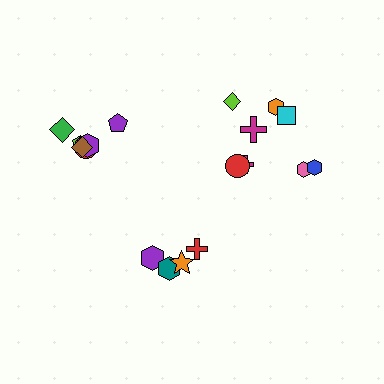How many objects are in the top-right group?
There are 8 objects.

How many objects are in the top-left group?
There are 6 objects.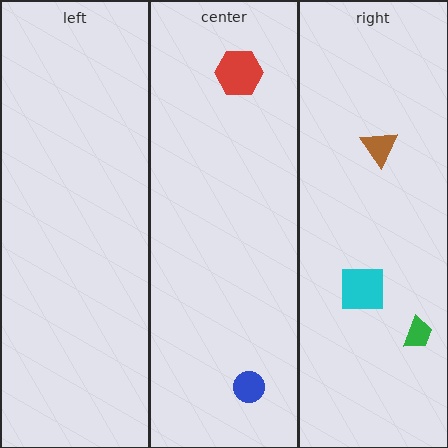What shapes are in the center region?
The red hexagon, the blue circle.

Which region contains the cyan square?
The right region.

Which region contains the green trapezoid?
The right region.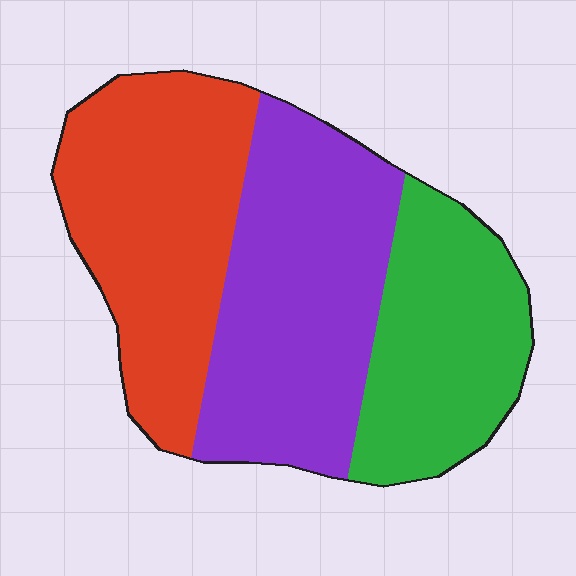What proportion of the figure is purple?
Purple takes up about three eighths (3/8) of the figure.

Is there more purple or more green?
Purple.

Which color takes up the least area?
Green, at roughly 25%.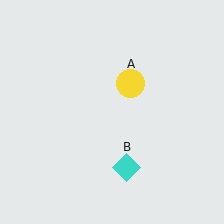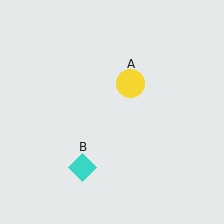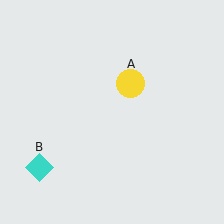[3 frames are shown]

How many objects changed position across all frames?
1 object changed position: cyan diamond (object B).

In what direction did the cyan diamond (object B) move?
The cyan diamond (object B) moved left.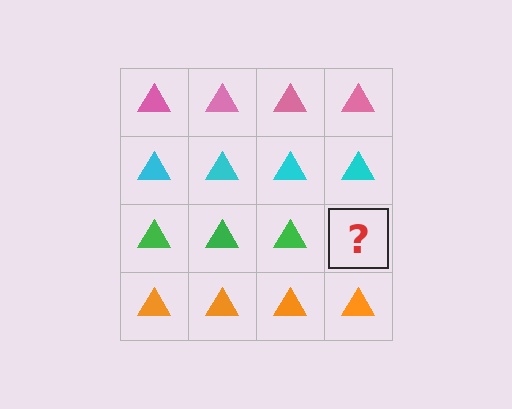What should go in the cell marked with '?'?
The missing cell should contain a green triangle.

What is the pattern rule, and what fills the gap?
The rule is that each row has a consistent color. The gap should be filled with a green triangle.